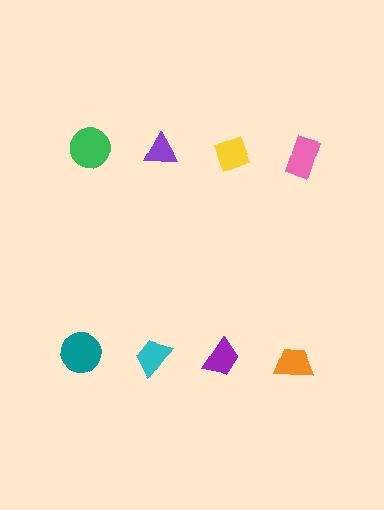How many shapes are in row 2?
4 shapes.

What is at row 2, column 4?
An orange trapezoid.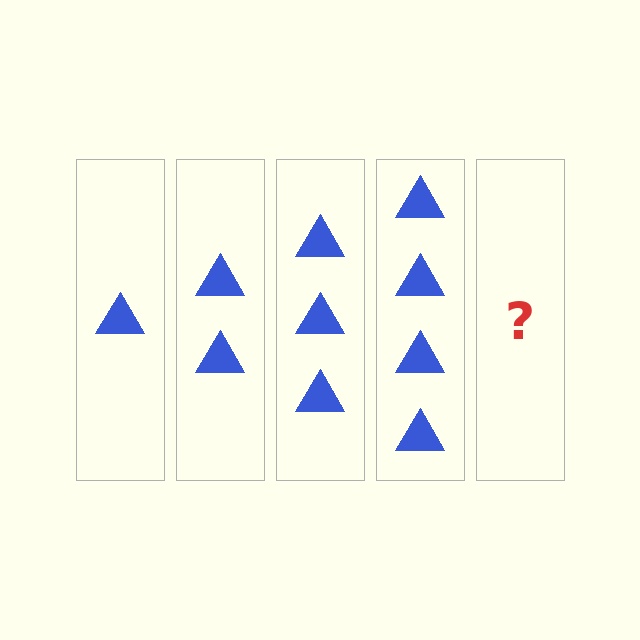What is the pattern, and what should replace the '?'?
The pattern is that each step adds one more triangle. The '?' should be 5 triangles.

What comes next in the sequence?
The next element should be 5 triangles.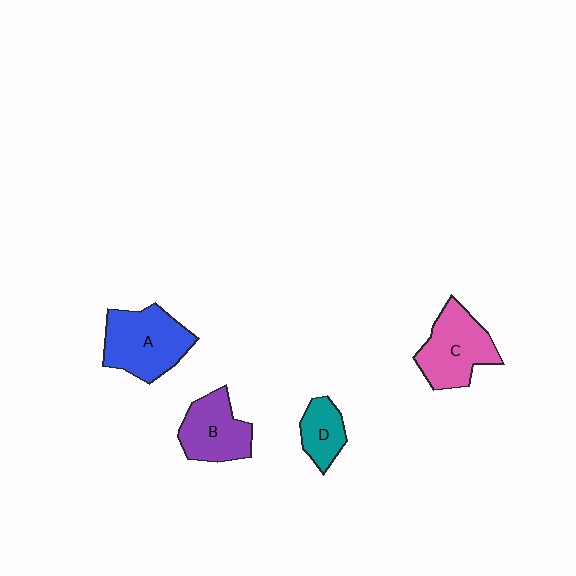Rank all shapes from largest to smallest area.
From largest to smallest: A (blue), C (pink), B (purple), D (teal).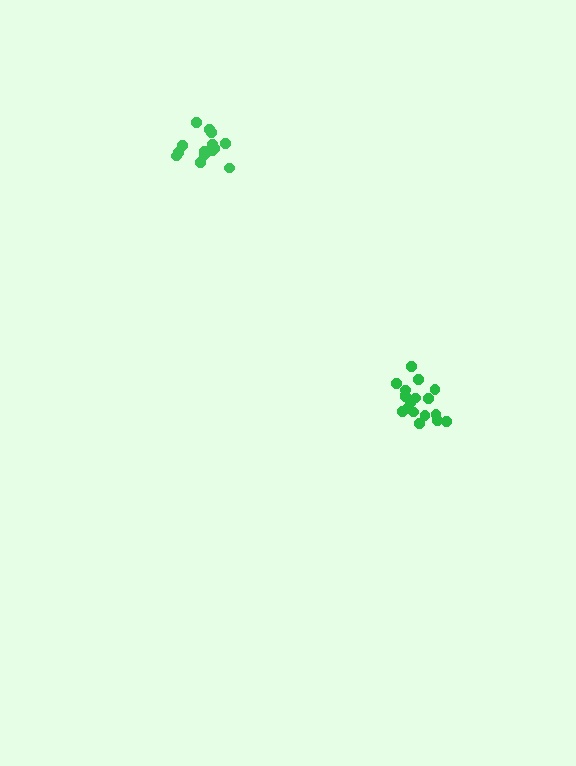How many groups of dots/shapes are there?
There are 2 groups.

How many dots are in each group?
Group 1: 14 dots, Group 2: 18 dots (32 total).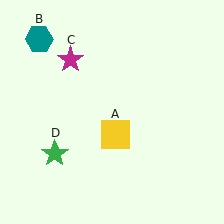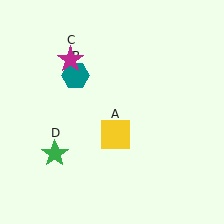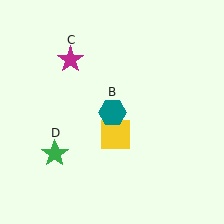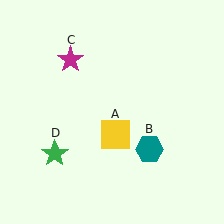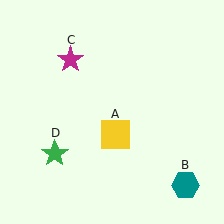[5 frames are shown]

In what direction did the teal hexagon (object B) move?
The teal hexagon (object B) moved down and to the right.